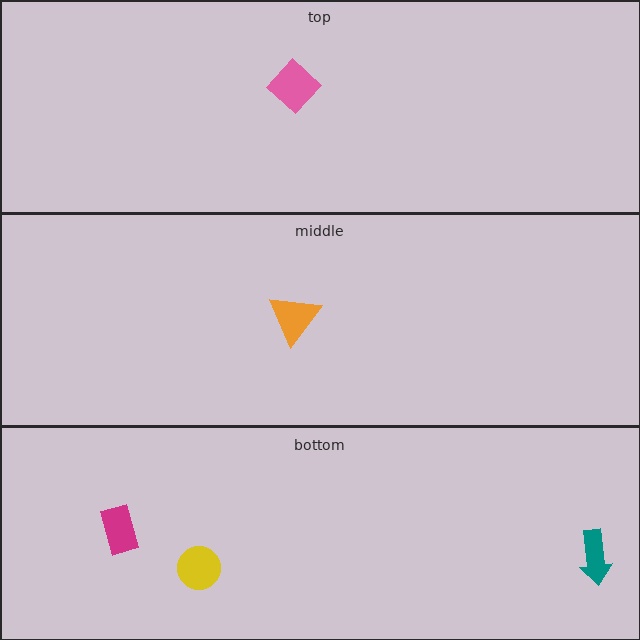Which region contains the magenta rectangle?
The bottom region.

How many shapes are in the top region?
1.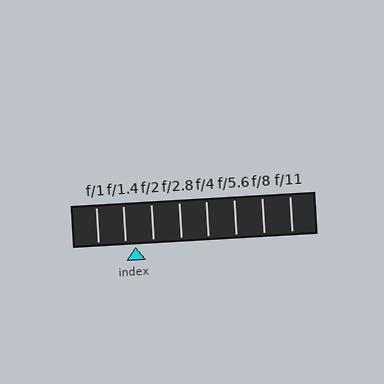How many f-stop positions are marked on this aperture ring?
There are 8 f-stop positions marked.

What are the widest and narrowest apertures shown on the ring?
The widest aperture shown is f/1 and the narrowest is f/11.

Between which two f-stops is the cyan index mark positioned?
The index mark is between f/1.4 and f/2.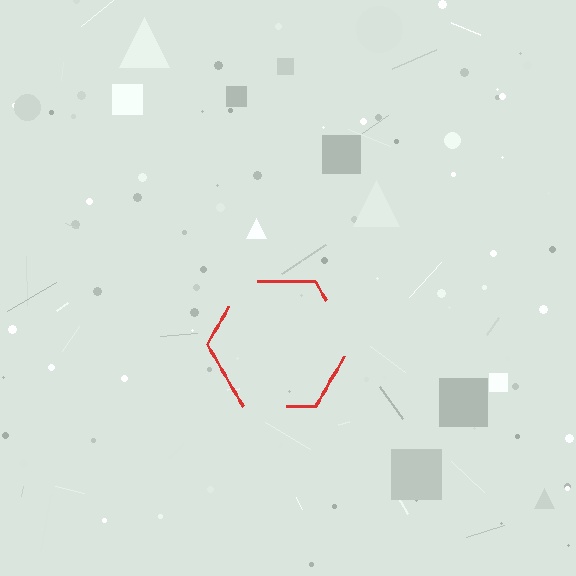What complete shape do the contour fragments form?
The contour fragments form a hexagon.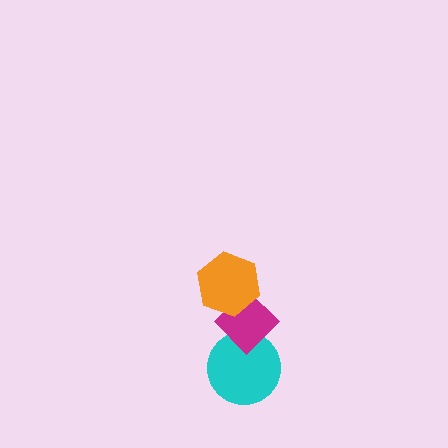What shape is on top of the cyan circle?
The magenta diamond is on top of the cyan circle.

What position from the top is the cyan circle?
The cyan circle is 3rd from the top.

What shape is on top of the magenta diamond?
The orange hexagon is on top of the magenta diamond.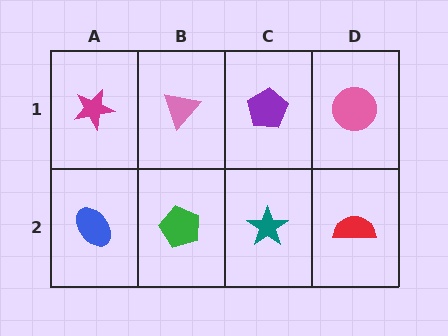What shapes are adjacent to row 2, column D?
A pink circle (row 1, column D), a teal star (row 2, column C).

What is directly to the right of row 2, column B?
A teal star.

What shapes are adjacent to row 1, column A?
A blue ellipse (row 2, column A), a pink triangle (row 1, column B).